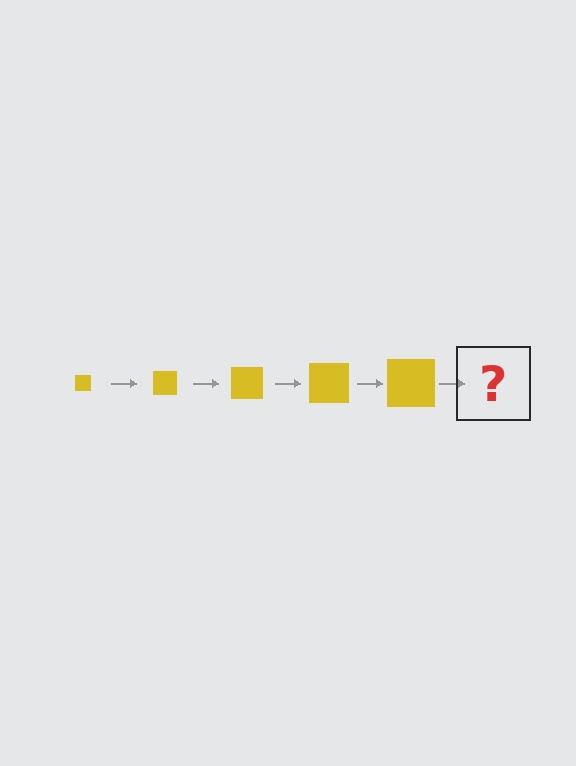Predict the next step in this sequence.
The next step is a yellow square, larger than the previous one.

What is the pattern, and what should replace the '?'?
The pattern is that the square gets progressively larger each step. The '?' should be a yellow square, larger than the previous one.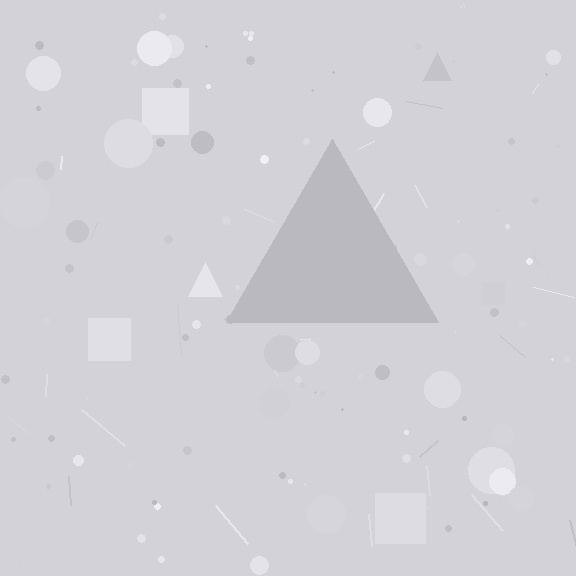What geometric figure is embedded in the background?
A triangle is embedded in the background.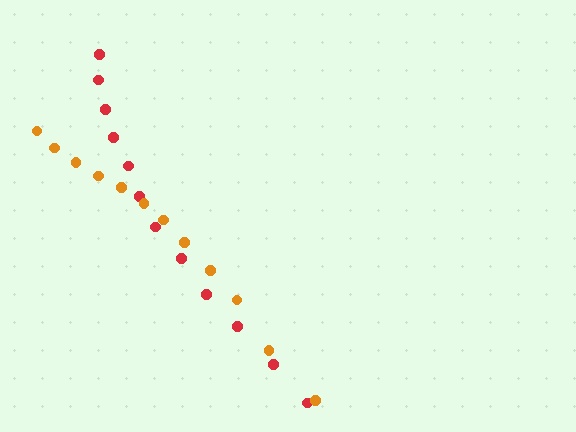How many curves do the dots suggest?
There are 2 distinct paths.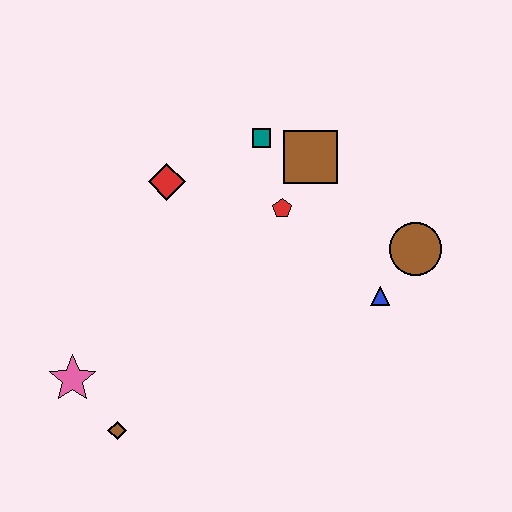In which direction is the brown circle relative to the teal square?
The brown circle is to the right of the teal square.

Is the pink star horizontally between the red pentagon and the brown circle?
No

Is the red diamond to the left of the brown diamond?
No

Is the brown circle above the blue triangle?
Yes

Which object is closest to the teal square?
The brown square is closest to the teal square.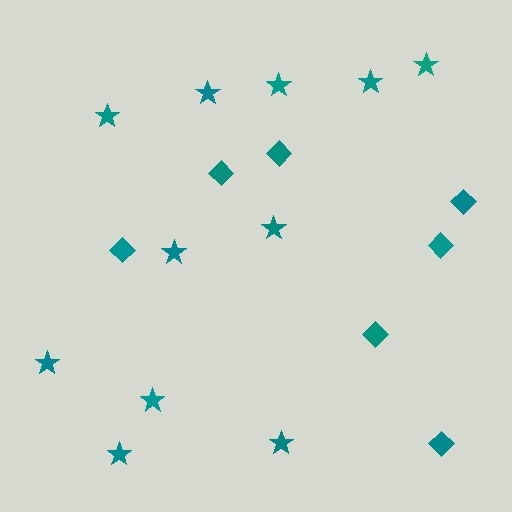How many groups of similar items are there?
There are 2 groups: one group of stars (11) and one group of diamonds (7).